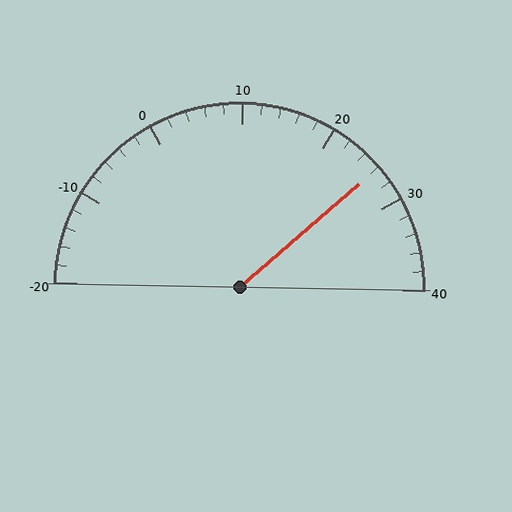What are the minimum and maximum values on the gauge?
The gauge ranges from -20 to 40.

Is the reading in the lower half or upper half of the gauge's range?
The reading is in the upper half of the range (-20 to 40).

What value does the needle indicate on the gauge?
The needle indicates approximately 26.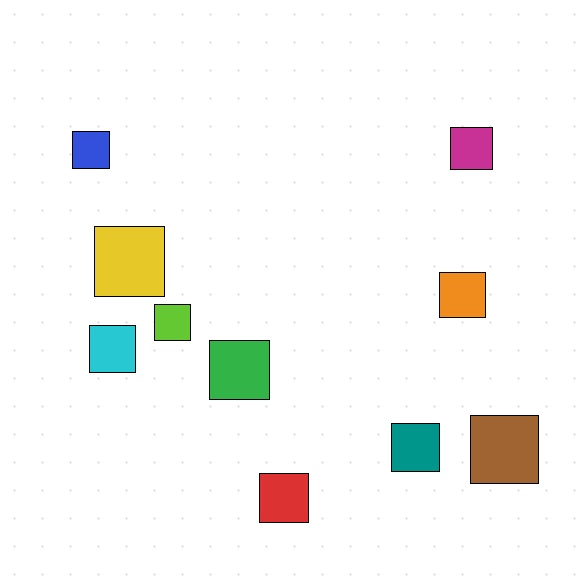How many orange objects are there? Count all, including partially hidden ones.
There is 1 orange object.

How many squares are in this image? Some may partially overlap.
There are 10 squares.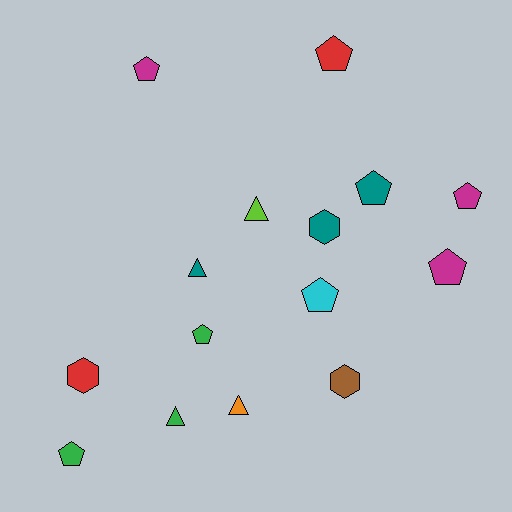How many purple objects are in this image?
There are no purple objects.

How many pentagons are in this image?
There are 8 pentagons.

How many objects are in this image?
There are 15 objects.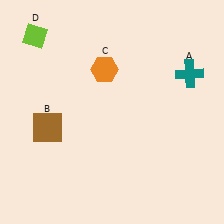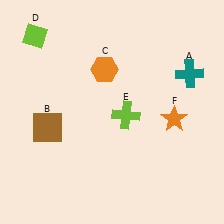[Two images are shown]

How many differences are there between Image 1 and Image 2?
There are 2 differences between the two images.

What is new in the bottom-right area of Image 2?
A lime cross (E) was added in the bottom-right area of Image 2.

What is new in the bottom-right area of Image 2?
An orange star (F) was added in the bottom-right area of Image 2.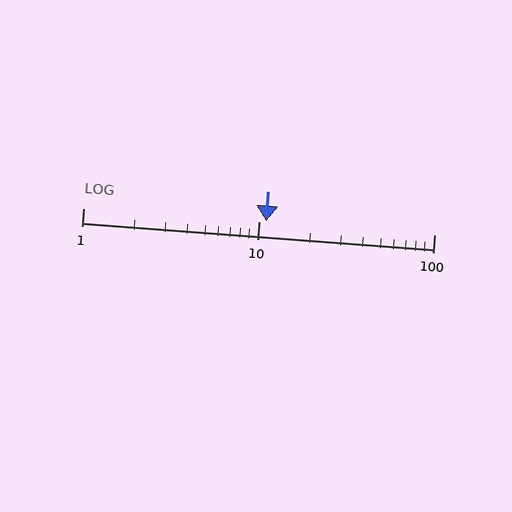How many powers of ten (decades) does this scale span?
The scale spans 2 decades, from 1 to 100.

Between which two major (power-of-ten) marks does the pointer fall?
The pointer is between 10 and 100.